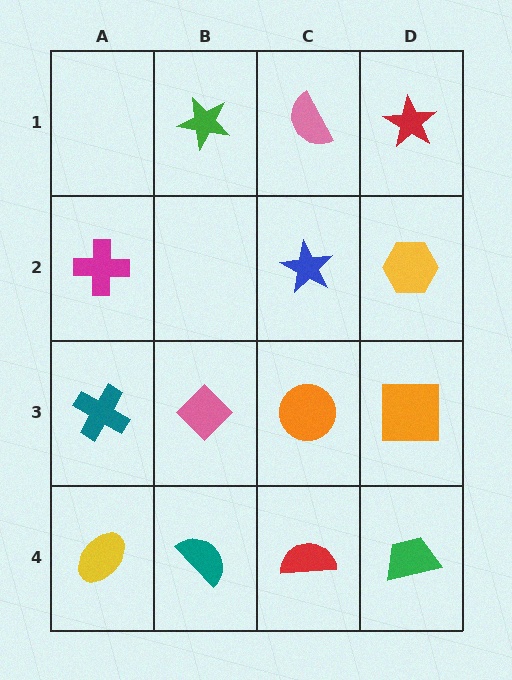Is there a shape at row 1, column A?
No, that cell is empty.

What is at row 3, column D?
An orange square.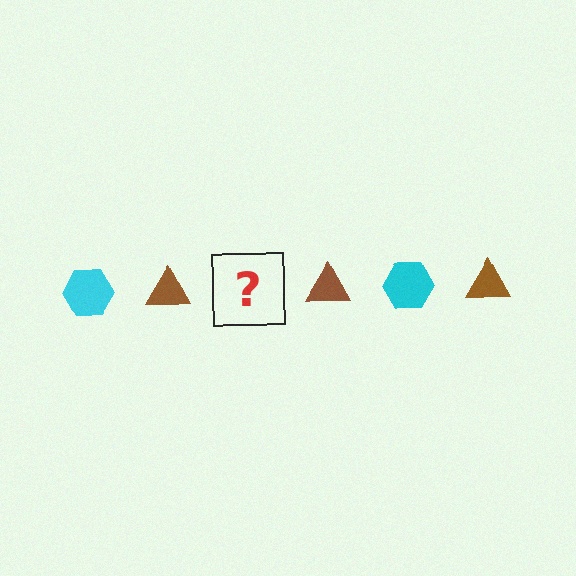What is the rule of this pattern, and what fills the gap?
The rule is that the pattern alternates between cyan hexagon and brown triangle. The gap should be filled with a cyan hexagon.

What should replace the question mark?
The question mark should be replaced with a cyan hexagon.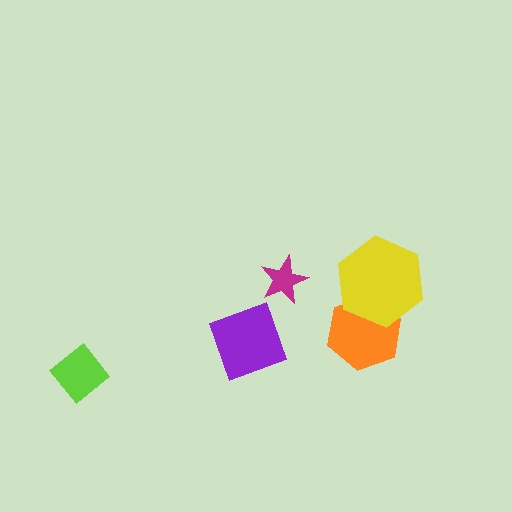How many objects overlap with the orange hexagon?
1 object overlaps with the orange hexagon.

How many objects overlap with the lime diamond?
0 objects overlap with the lime diamond.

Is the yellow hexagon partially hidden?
No, no other shape covers it.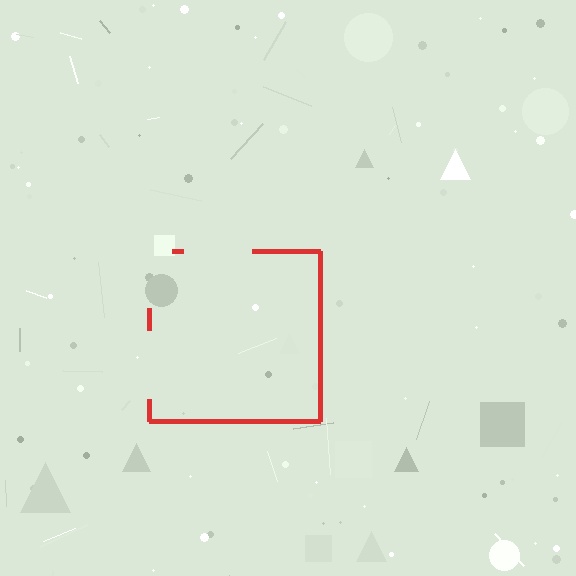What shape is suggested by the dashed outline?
The dashed outline suggests a square.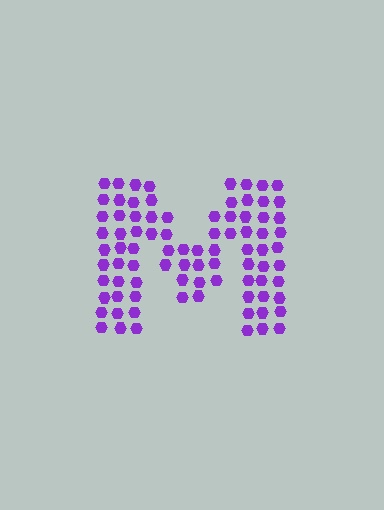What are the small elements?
The small elements are hexagons.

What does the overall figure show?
The overall figure shows the letter M.